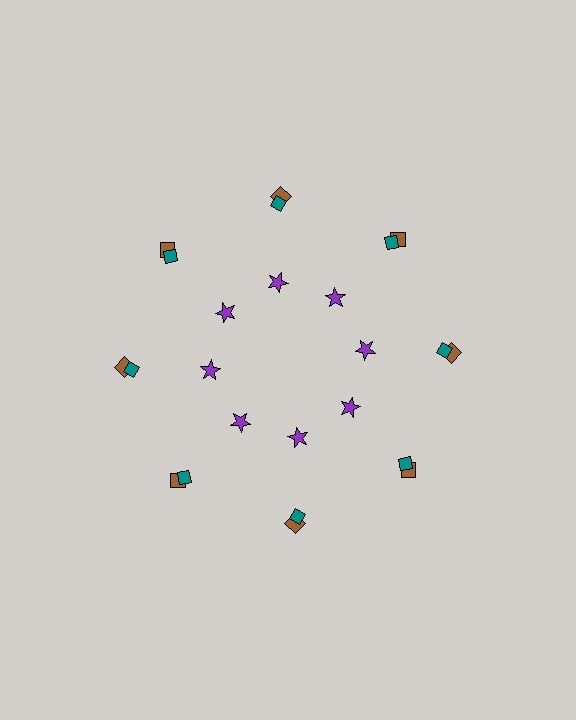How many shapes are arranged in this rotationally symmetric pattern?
There are 24 shapes, arranged in 8 groups of 3.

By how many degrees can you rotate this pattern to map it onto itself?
The pattern maps onto itself every 45 degrees of rotation.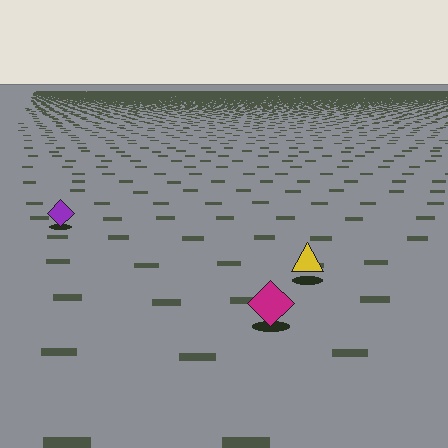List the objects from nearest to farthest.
From nearest to farthest: the magenta diamond, the yellow triangle, the purple diamond.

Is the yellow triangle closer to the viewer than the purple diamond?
Yes. The yellow triangle is closer — you can tell from the texture gradient: the ground texture is coarser near it.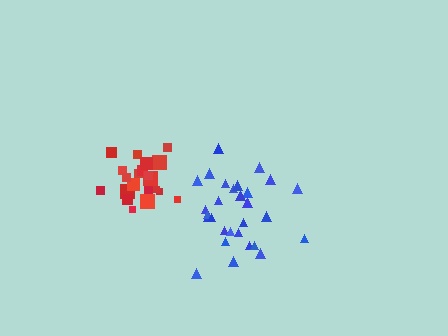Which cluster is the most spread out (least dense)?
Blue.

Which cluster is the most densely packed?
Red.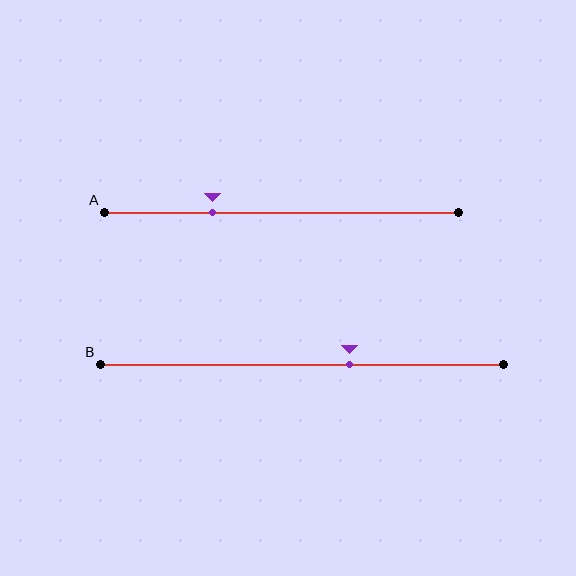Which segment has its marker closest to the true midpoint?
Segment B has its marker closest to the true midpoint.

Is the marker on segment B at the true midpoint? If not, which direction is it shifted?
No, the marker on segment B is shifted to the right by about 12% of the segment length.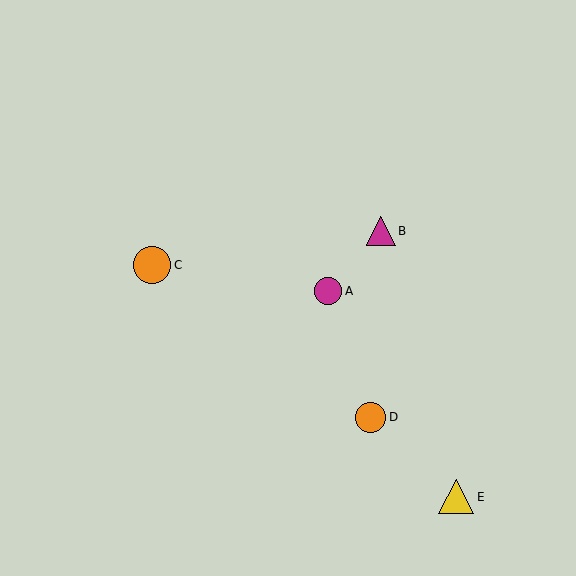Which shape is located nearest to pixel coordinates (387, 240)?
The magenta triangle (labeled B) at (381, 231) is nearest to that location.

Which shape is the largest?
The orange circle (labeled C) is the largest.